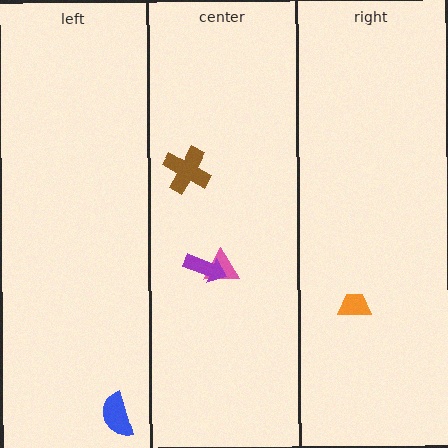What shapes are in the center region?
The brown cross, the pink triangle, the purple arrow.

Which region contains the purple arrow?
The center region.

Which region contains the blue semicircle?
The left region.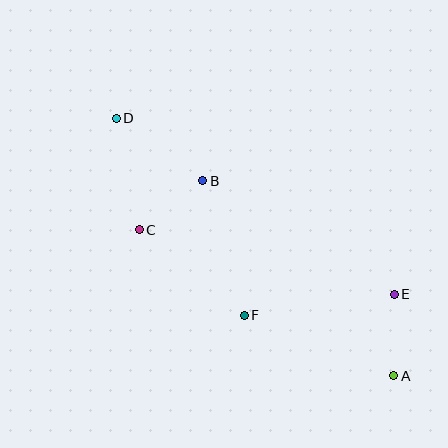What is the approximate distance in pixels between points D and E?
The distance between D and E is approximately 329 pixels.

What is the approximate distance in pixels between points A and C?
The distance between A and C is approximately 294 pixels.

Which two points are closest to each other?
Points B and C are closest to each other.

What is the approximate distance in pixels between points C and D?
The distance between C and D is approximately 114 pixels.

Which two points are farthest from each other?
Points A and D are farthest from each other.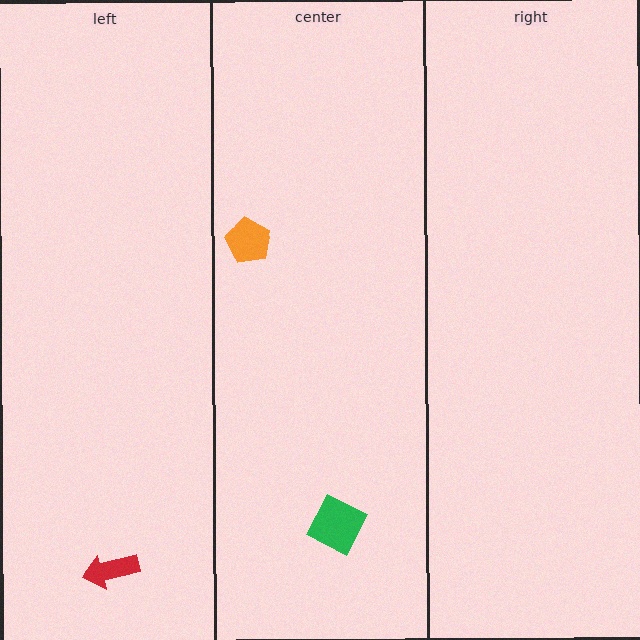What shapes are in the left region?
The red arrow.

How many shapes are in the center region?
2.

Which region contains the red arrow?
The left region.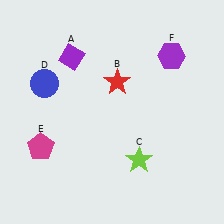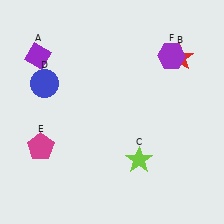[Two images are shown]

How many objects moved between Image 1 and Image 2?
2 objects moved between the two images.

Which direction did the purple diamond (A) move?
The purple diamond (A) moved left.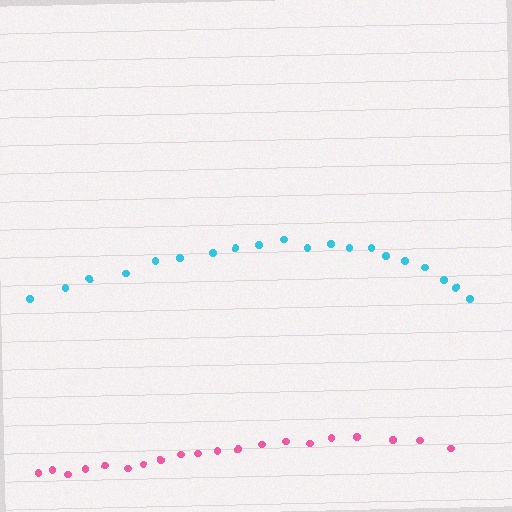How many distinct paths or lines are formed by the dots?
There are 2 distinct paths.